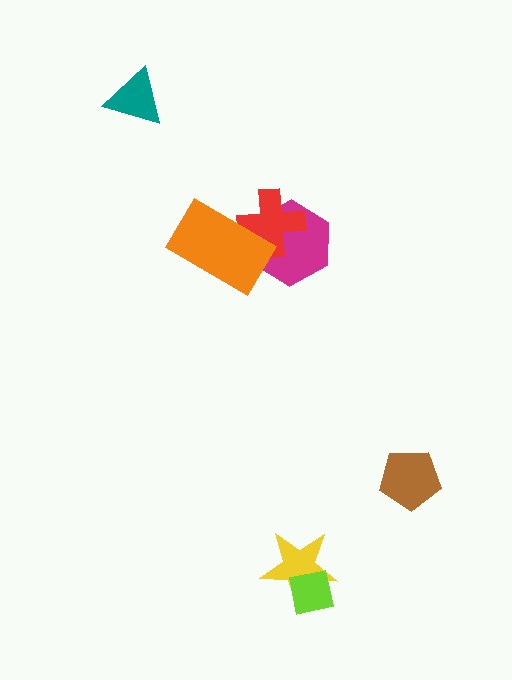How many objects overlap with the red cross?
2 objects overlap with the red cross.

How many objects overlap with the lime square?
1 object overlaps with the lime square.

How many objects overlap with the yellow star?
1 object overlaps with the yellow star.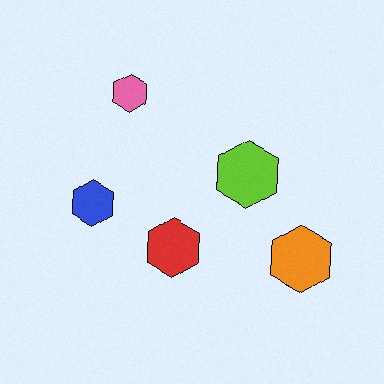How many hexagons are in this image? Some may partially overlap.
There are 5 hexagons.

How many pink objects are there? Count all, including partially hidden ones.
There is 1 pink object.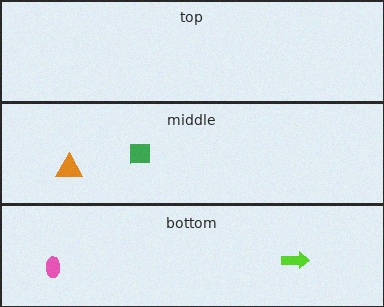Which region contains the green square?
The middle region.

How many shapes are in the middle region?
2.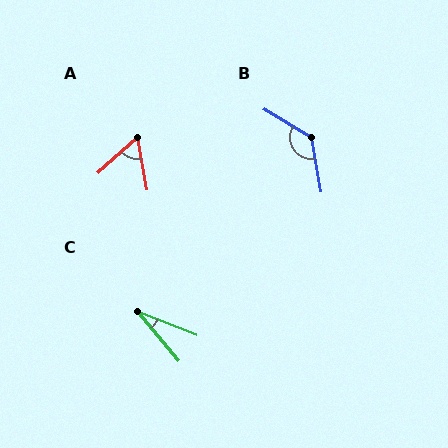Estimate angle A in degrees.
Approximately 58 degrees.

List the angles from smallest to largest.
C (28°), A (58°), B (130°).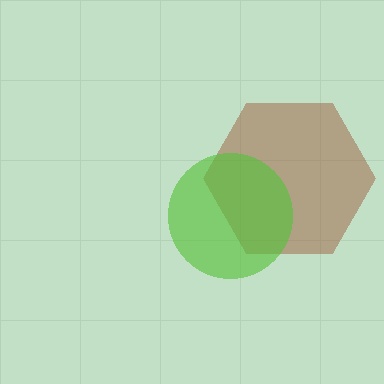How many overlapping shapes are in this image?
There are 2 overlapping shapes in the image.